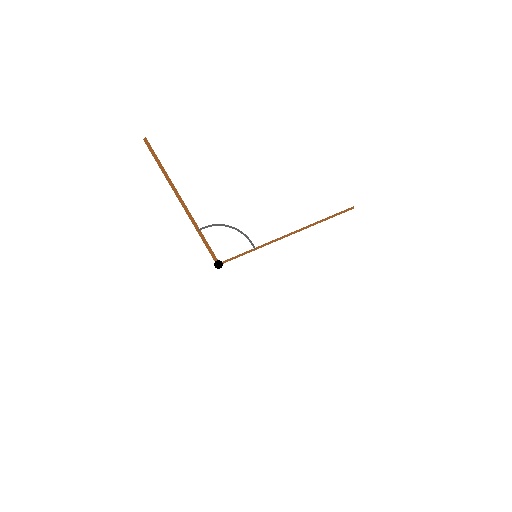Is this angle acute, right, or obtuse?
It is obtuse.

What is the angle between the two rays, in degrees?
Approximately 98 degrees.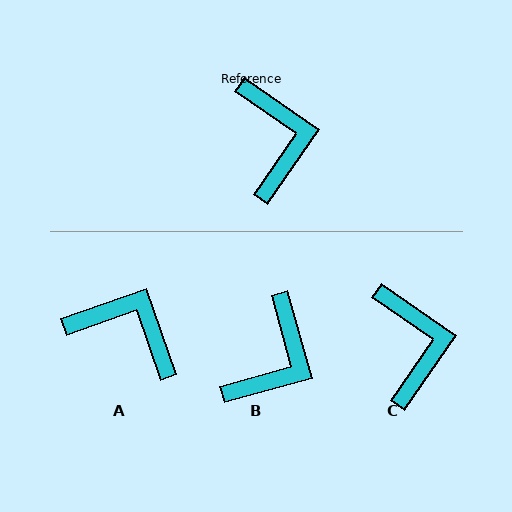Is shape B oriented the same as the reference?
No, it is off by about 40 degrees.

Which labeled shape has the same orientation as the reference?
C.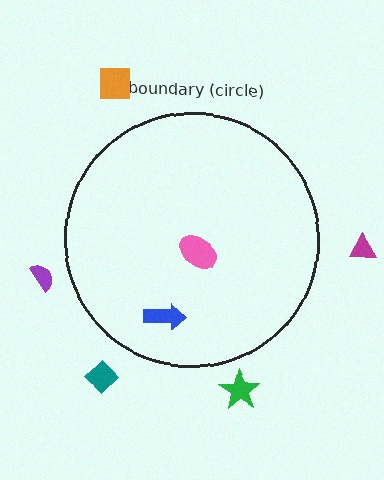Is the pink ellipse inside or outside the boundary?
Inside.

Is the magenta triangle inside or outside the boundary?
Outside.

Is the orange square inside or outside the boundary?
Outside.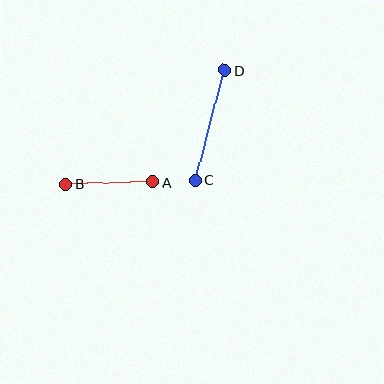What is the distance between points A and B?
The distance is approximately 87 pixels.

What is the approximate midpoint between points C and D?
The midpoint is at approximately (210, 125) pixels.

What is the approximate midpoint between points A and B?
The midpoint is at approximately (110, 183) pixels.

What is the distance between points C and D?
The distance is approximately 114 pixels.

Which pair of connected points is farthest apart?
Points C and D are farthest apart.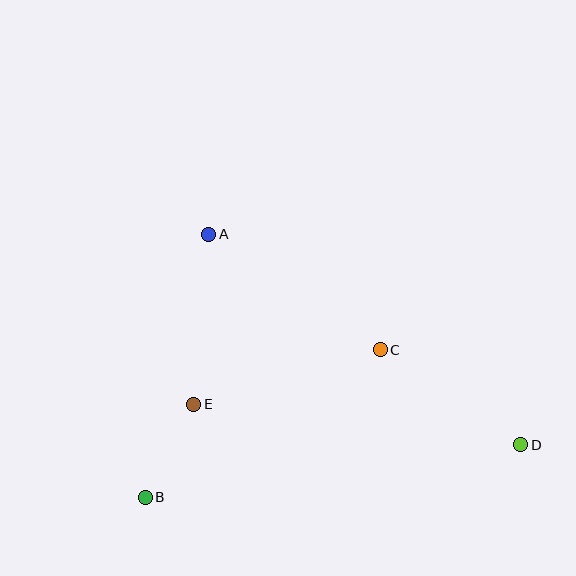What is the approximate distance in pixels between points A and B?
The distance between A and B is approximately 271 pixels.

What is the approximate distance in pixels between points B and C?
The distance between B and C is approximately 278 pixels.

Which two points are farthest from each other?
Points B and D are farthest from each other.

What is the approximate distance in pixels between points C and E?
The distance between C and E is approximately 194 pixels.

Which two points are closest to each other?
Points B and E are closest to each other.